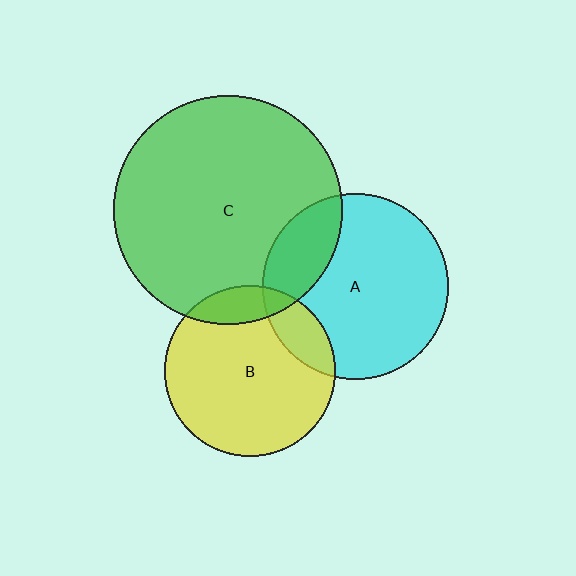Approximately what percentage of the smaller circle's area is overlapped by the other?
Approximately 15%.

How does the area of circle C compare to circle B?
Approximately 1.8 times.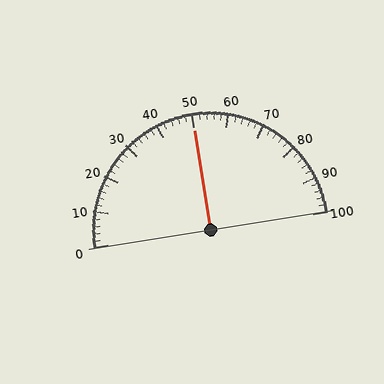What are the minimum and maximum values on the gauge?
The gauge ranges from 0 to 100.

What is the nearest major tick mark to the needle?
The nearest major tick mark is 50.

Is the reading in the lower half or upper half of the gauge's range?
The reading is in the upper half of the range (0 to 100).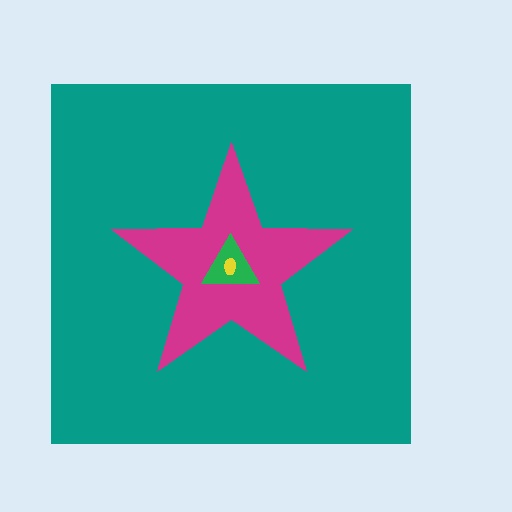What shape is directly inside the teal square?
The magenta star.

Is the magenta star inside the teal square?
Yes.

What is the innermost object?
The yellow ellipse.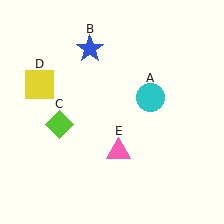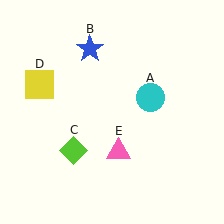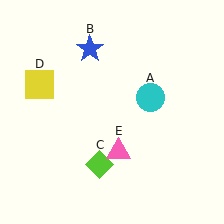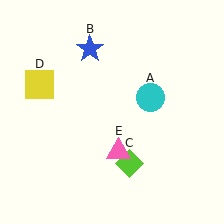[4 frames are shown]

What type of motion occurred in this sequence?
The lime diamond (object C) rotated counterclockwise around the center of the scene.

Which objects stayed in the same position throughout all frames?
Cyan circle (object A) and blue star (object B) and yellow square (object D) and pink triangle (object E) remained stationary.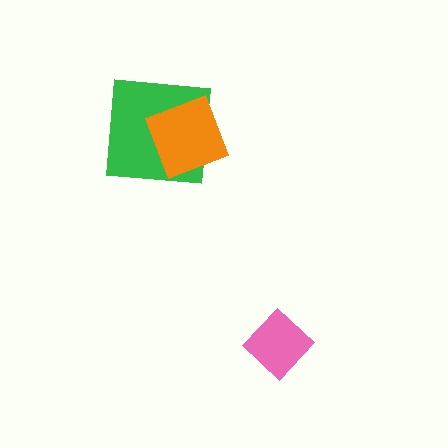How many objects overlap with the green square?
1 object overlaps with the green square.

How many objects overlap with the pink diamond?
0 objects overlap with the pink diamond.